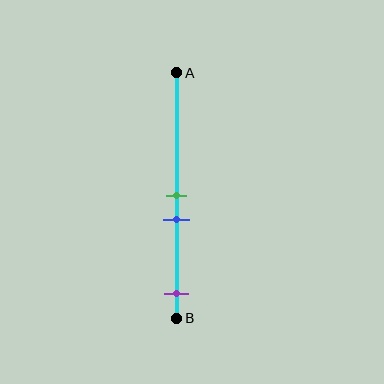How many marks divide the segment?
There are 3 marks dividing the segment.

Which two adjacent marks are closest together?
The green and blue marks are the closest adjacent pair.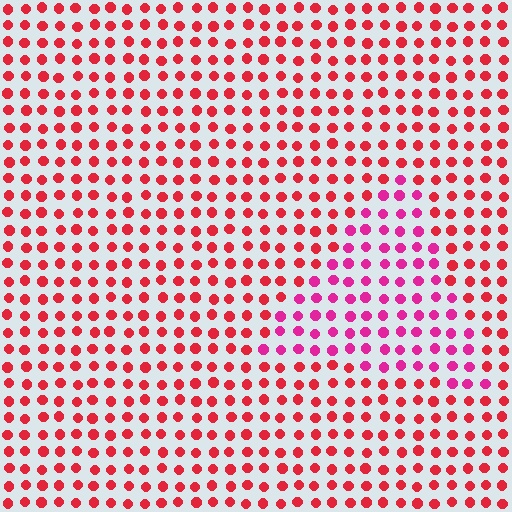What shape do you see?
I see a triangle.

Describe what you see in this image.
The image is filled with small red elements in a uniform arrangement. A triangle-shaped region is visible where the elements are tinted to a slightly different hue, forming a subtle color boundary.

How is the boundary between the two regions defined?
The boundary is defined purely by a slight shift in hue (about 32 degrees). Spacing, size, and orientation are identical on both sides.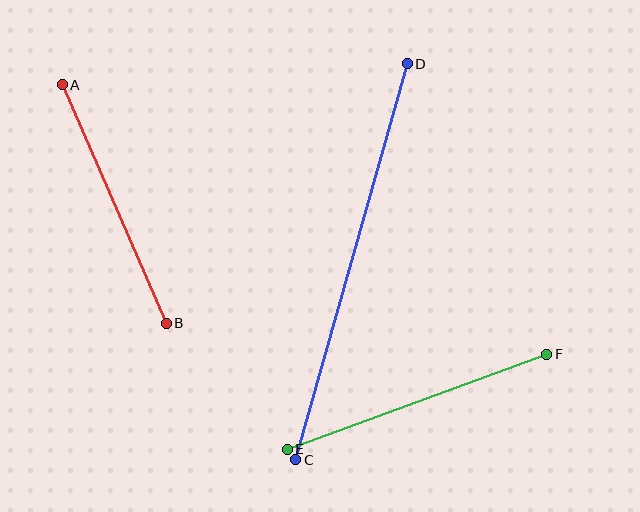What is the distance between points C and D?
The distance is approximately 411 pixels.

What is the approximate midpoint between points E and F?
The midpoint is at approximately (417, 402) pixels.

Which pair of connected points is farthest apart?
Points C and D are farthest apart.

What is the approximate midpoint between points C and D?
The midpoint is at approximately (352, 262) pixels.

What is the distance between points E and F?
The distance is approximately 277 pixels.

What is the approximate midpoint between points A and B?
The midpoint is at approximately (114, 204) pixels.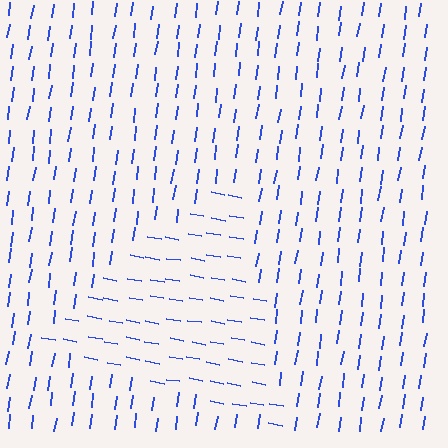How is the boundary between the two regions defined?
The boundary is defined purely by a change in line orientation (approximately 88 degrees difference). All lines are the same color and thickness.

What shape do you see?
I see a triangle.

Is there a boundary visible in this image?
Yes, there is a texture boundary formed by a change in line orientation.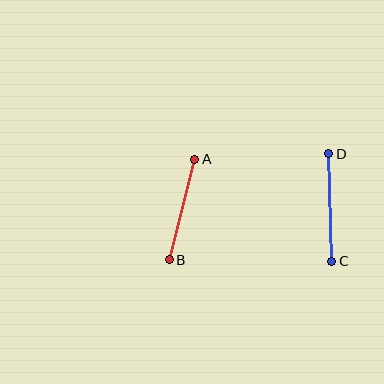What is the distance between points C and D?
The distance is approximately 108 pixels.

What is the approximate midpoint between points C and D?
The midpoint is at approximately (330, 208) pixels.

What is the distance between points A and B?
The distance is approximately 104 pixels.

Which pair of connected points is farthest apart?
Points C and D are farthest apart.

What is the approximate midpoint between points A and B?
The midpoint is at approximately (182, 210) pixels.